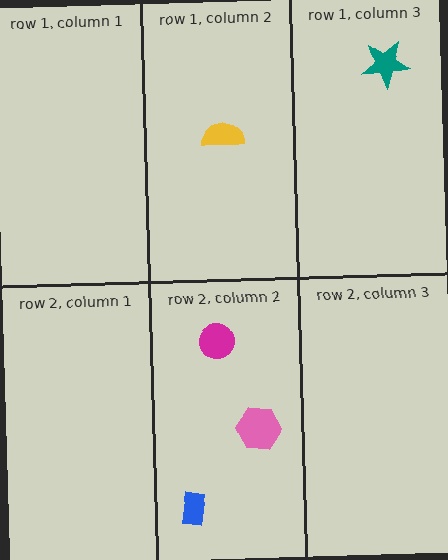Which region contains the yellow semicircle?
The row 1, column 2 region.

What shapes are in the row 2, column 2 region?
The magenta circle, the blue rectangle, the pink hexagon.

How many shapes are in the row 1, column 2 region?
1.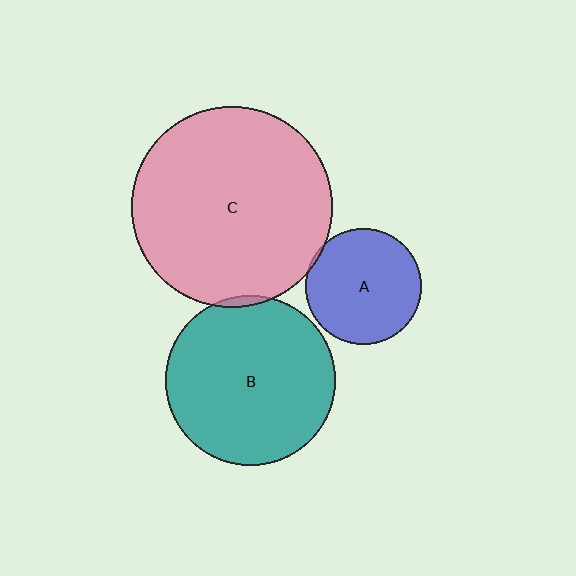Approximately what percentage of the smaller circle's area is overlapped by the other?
Approximately 5%.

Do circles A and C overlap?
Yes.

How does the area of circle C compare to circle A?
Approximately 3.0 times.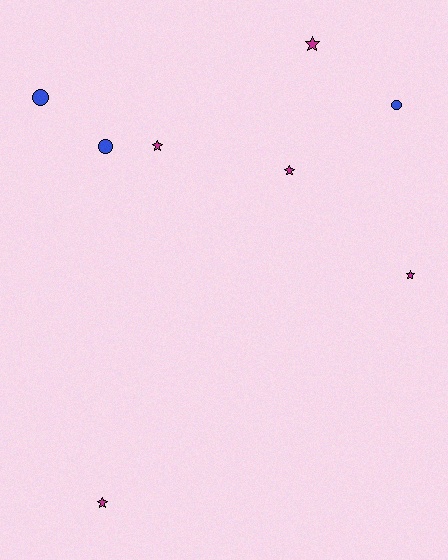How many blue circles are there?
There are 3 blue circles.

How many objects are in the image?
There are 8 objects.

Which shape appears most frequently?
Star, with 5 objects.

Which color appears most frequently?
Magenta, with 5 objects.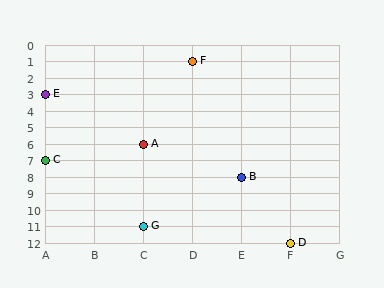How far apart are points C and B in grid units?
Points C and B are 4 columns and 1 row apart (about 4.1 grid units diagonally).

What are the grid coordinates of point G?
Point G is at grid coordinates (C, 11).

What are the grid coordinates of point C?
Point C is at grid coordinates (A, 7).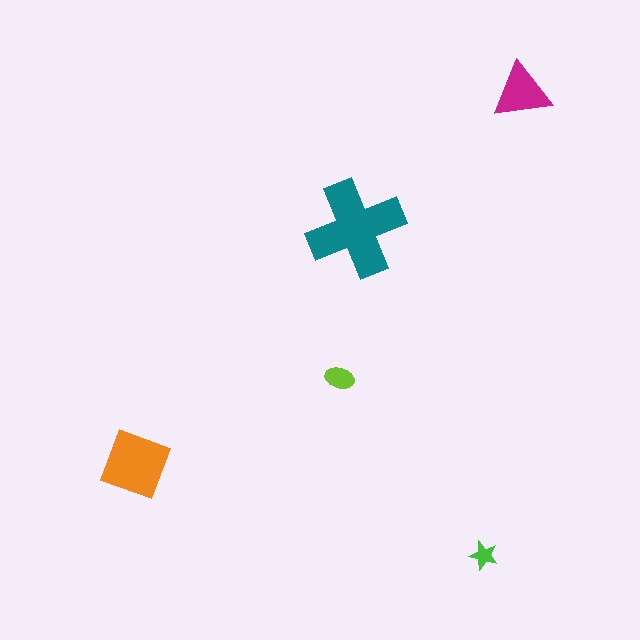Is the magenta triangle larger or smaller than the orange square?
Smaller.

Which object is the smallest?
The green star.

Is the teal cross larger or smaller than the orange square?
Larger.